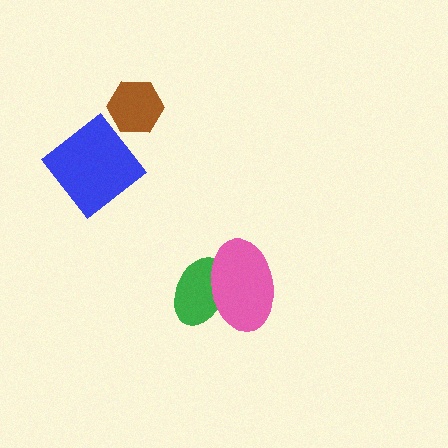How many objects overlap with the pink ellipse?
1 object overlaps with the pink ellipse.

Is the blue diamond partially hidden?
No, no other shape covers it.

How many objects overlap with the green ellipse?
1 object overlaps with the green ellipse.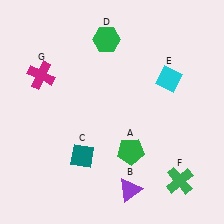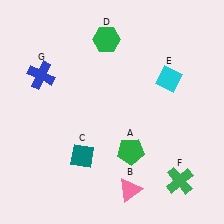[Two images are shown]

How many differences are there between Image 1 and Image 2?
There are 2 differences between the two images.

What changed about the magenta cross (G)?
In Image 1, G is magenta. In Image 2, it changed to blue.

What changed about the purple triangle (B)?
In Image 1, B is purple. In Image 2, it changed to pink.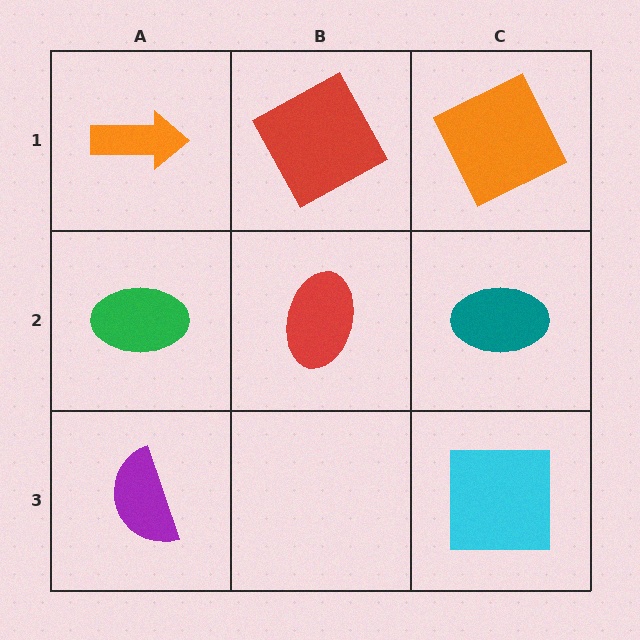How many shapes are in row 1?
3 shapes.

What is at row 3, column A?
A purple semicircle.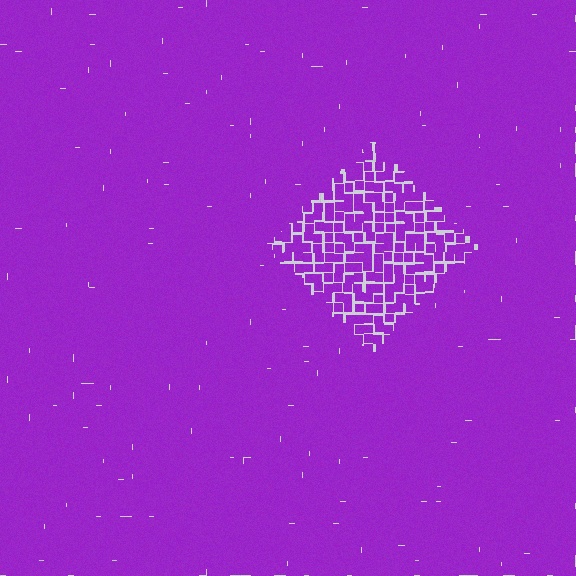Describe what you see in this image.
The image contains small purple elements arranged at two different densities. A diamond-shaped region is visible where the elements are less densely packed than the surrounding area.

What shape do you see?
I see a diamond.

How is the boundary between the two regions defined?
The boundary is defined by a change in element density (approximately 1.9x ratio). All elements are the same color, size, and shape.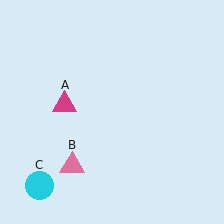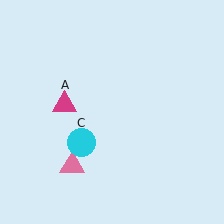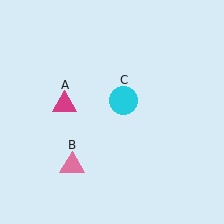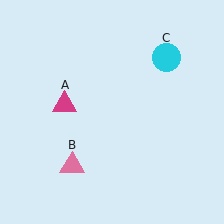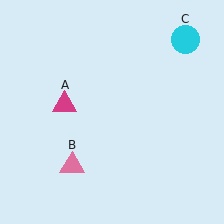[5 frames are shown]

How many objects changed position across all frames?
1 object changed position: cyan circle (object C).